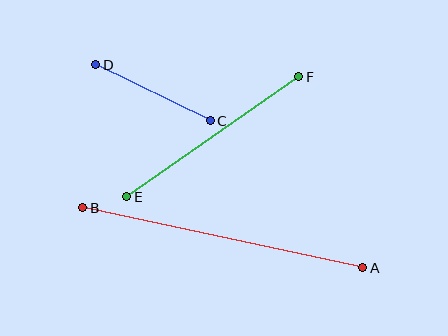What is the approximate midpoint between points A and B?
The midpoint is at approximately (223, 238) pixels.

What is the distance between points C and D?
The distance is approximately 127 pixels.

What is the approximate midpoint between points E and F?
The midpoint is at approximately (213, 137) pixels.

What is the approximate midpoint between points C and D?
The midpoint is at approximately (153, 93) pixels.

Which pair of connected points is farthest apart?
Points A and B are farthest apart.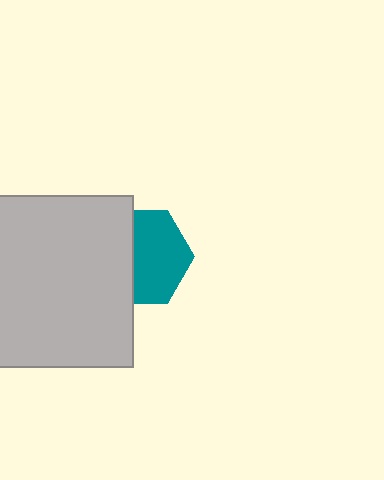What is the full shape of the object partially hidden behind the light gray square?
The partially hidden object is a teal hexagon.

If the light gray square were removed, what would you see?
You would see the complete teal hexagon.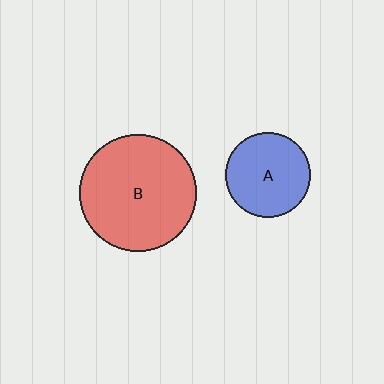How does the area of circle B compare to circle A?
Approximately 1.9 times.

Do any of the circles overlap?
No, none of the circles overlap.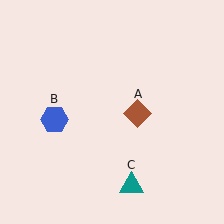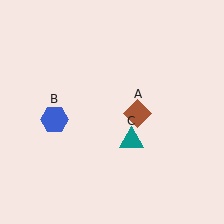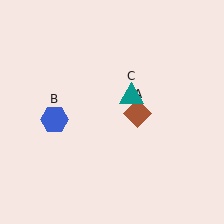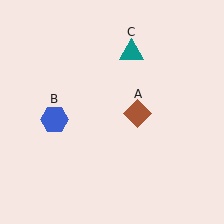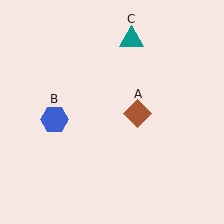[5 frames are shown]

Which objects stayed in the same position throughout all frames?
Brown diamond (object A) and blue hexagon (object B) remained stationary.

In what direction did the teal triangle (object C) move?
The teal triangle (object C) moved up.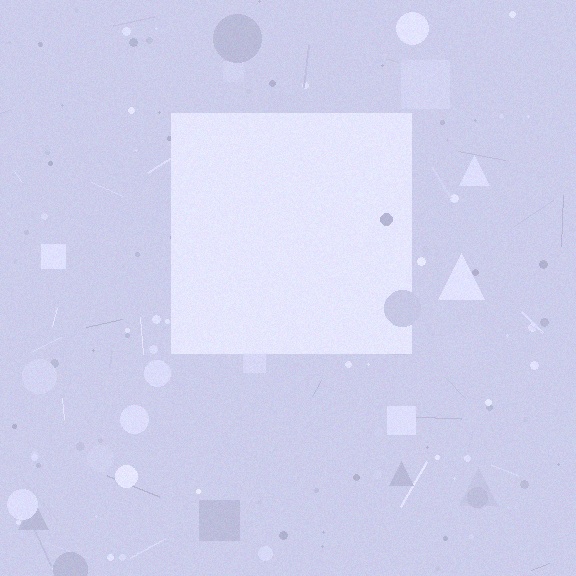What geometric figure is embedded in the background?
A square is embedded in the background.